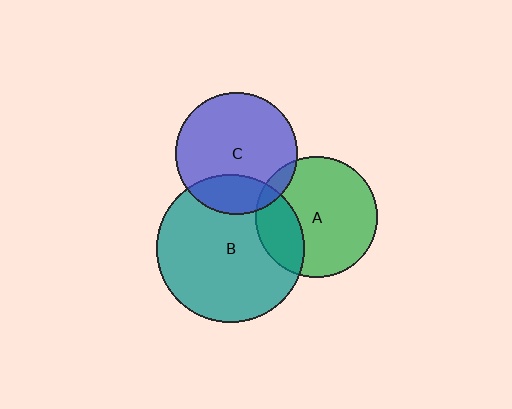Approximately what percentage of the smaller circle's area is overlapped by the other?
Approximately 20%.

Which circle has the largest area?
Circle B (teal).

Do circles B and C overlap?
Yes.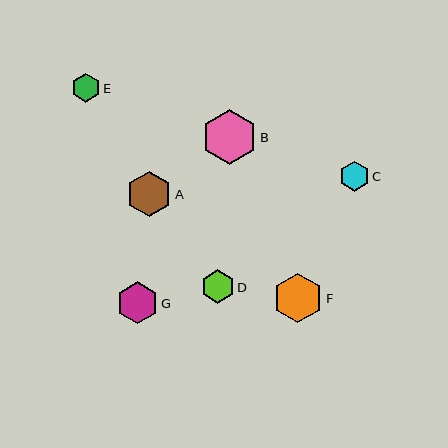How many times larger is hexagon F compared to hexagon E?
Hexagon F is approximately 1.7 times the size of hexagon E.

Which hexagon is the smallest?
Hexagon E is the smallest with a size of approximately 29 pixels.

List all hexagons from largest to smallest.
From largest to smallest: B, F, A, G, D, C, E.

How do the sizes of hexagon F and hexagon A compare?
Hexagon F and hexagon A are approximately the same size.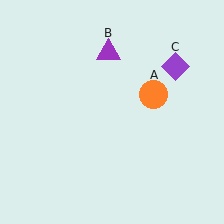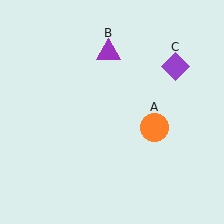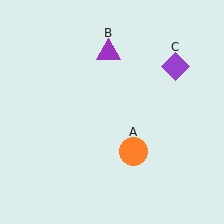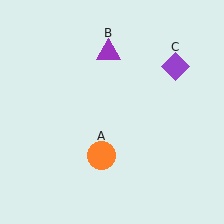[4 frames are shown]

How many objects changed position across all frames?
1 object changed position: orange circle (object A).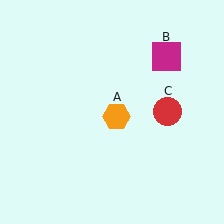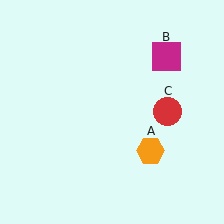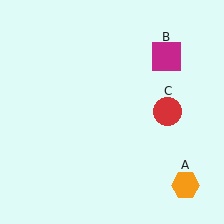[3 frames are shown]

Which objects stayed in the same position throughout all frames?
Magenta square (object B) and red circle (object C) remained stationary.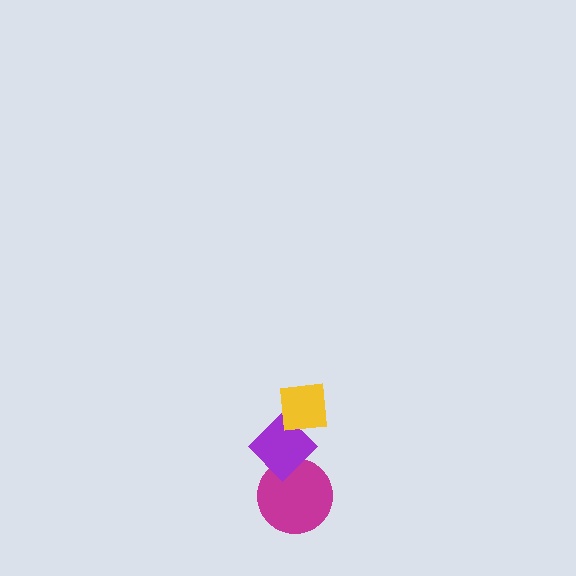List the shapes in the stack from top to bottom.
From top to bottom: the yellow square, the purple diamond, the magenta circle.